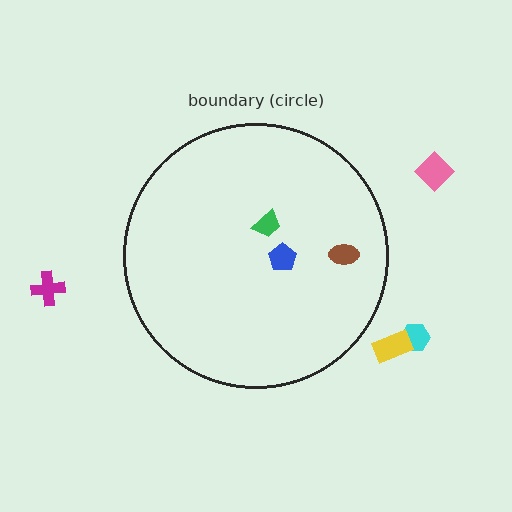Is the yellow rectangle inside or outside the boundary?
Outside.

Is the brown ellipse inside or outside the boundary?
Inside.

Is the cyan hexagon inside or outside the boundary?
Outside.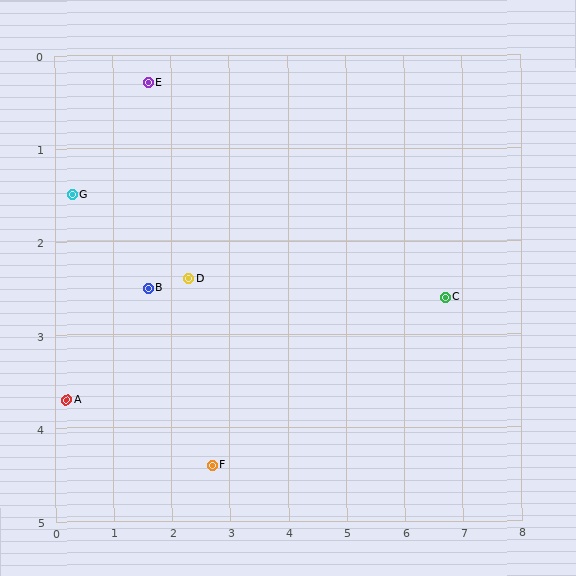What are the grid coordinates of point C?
Point C is at approximately (6.7, 2.6).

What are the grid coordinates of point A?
Point A is at approximately (0.2, 3.7).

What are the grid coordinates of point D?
Point D is at approximately (2.3, 2.4).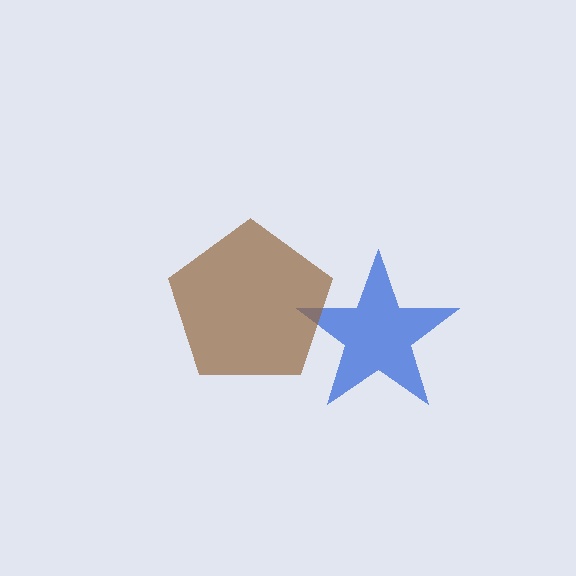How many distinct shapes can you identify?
There are 2 distinct shapes: a blue star, a brown pentagon.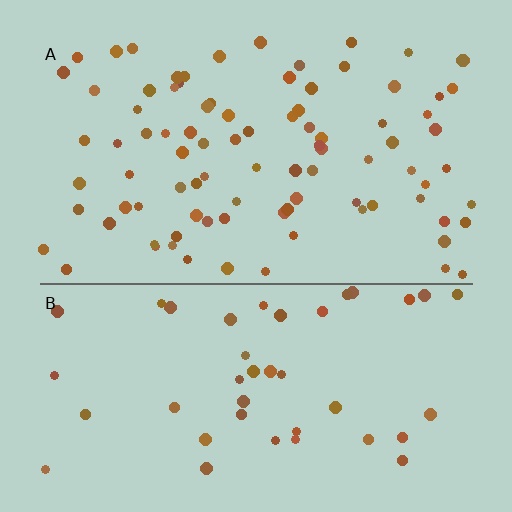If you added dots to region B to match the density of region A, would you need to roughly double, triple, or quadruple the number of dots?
Approximately double.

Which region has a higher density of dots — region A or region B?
A (the top).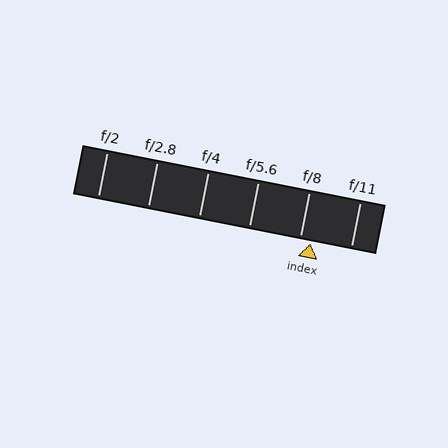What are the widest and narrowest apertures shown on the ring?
The widest aperture shown is f/2 and the narrowest is f/11.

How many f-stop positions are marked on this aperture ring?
There are 6 f-stop positions marked.